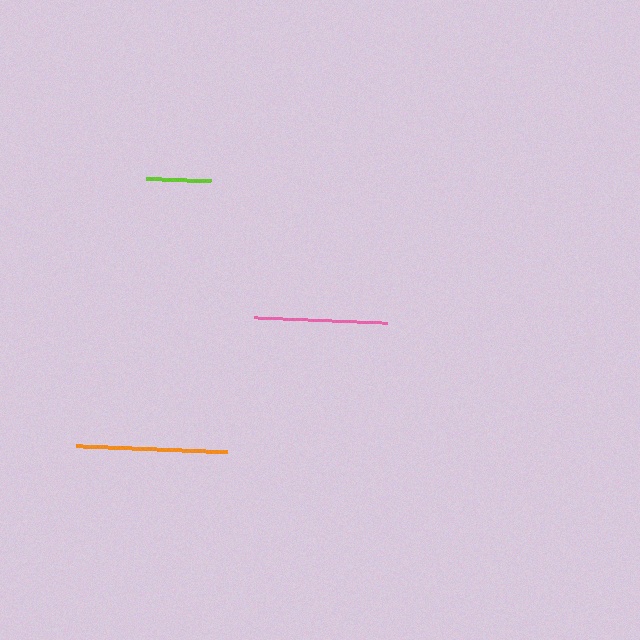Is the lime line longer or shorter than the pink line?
The pink line is longer than the lime line.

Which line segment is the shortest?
The lime line is the shortest at approximately 64 pixels.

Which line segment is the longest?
The orange line is the longest at approximately 151 pixels.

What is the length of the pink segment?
The pink segment is approximately 133 pixels long.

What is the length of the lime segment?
The lime segment is approximately 64 pixels long.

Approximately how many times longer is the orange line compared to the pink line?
The orange line is approximately 1.1 times the length of the pink line.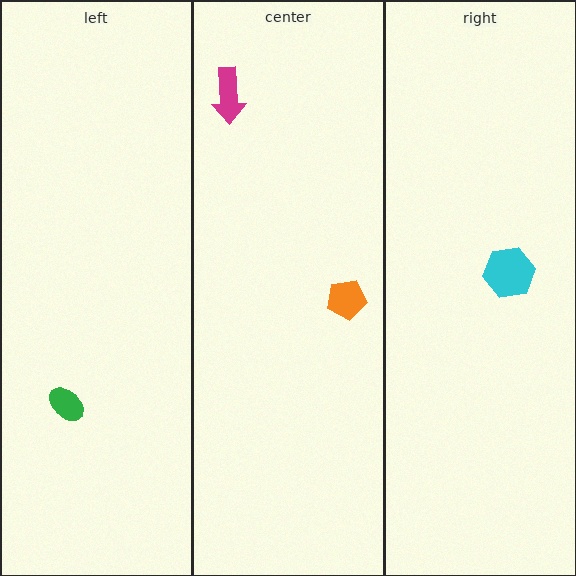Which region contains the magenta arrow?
The center region.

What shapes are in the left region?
The green ellipse.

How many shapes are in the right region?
1.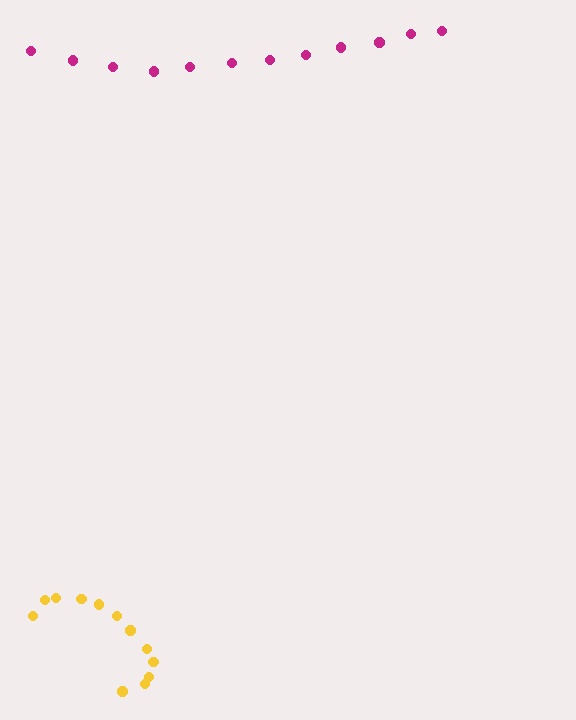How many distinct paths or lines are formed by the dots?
There are 2 distinct paths.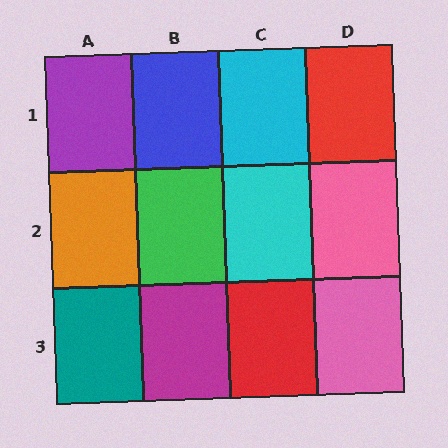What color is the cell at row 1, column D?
Red.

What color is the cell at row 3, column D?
Pink.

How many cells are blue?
1 cell is blue.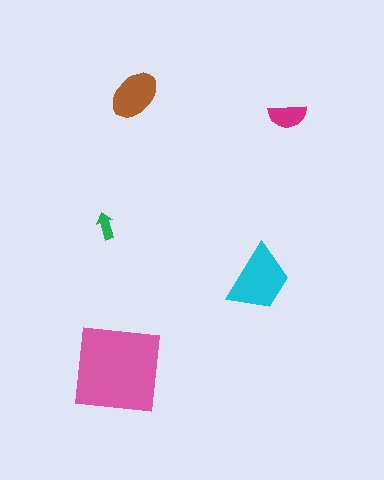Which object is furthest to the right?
The magenta semicircle is rightmost.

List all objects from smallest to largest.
The green arrow, the magenta semicircle, the brown ellipse, the cyan trapezoid, the pink square.